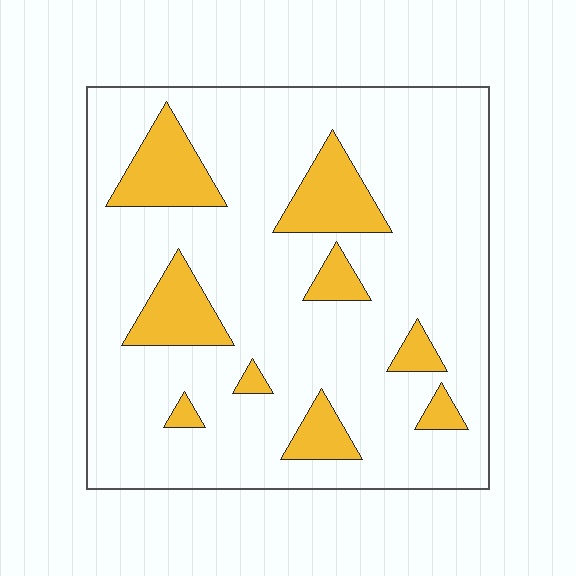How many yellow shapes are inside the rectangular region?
9.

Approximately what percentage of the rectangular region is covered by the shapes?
Approximately 15%.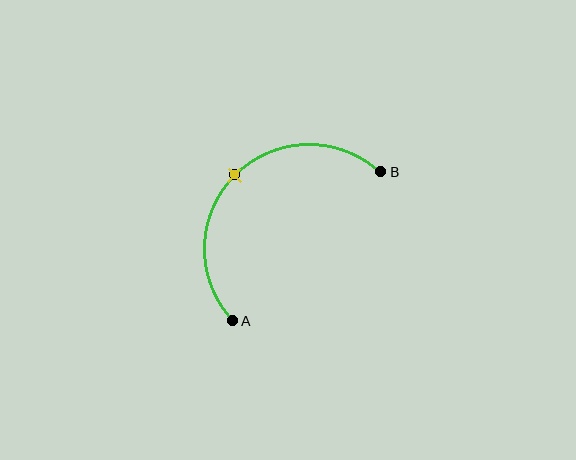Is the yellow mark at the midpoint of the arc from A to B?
Yes. The yellow mark lies on the arc at equal arc-length from both A and B — it is the arc midpoint.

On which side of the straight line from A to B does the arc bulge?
The arc bulges above and to the left of the straight line connecting A and B.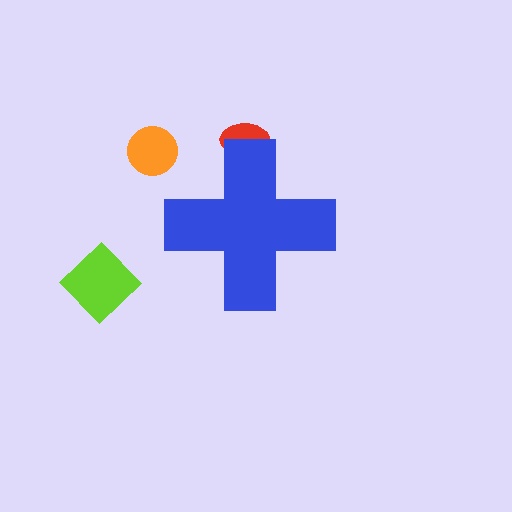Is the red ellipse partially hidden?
Yes, the red ellipse is partially hidden behind the blue cross.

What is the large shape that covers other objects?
A blue cross.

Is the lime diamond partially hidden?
No, the lime diamond is fully visible.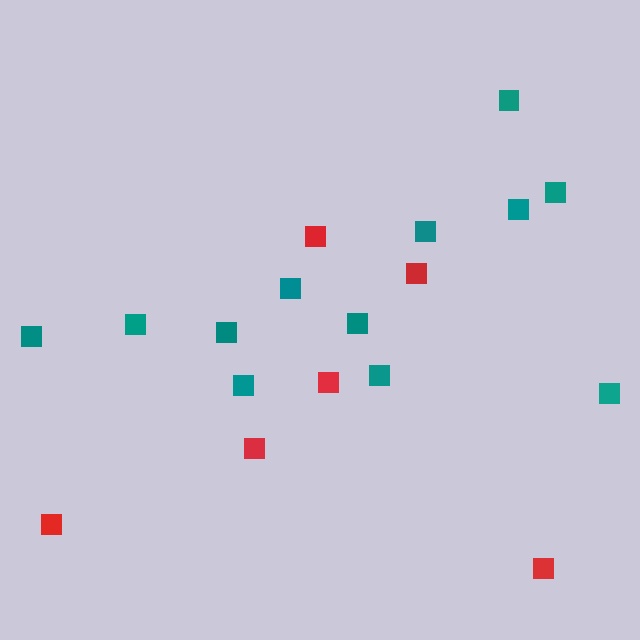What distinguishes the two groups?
There are 2 groups: one group of teal squares (12) and one group of red squares (6).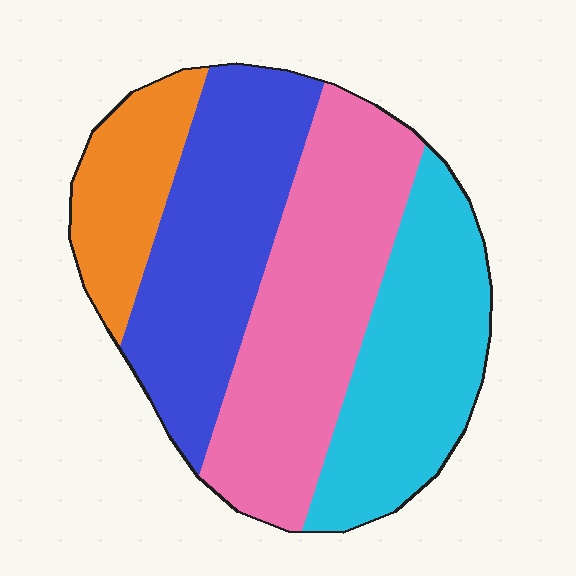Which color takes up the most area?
Pink, at roughly 35%.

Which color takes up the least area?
Orange, at roughly 15%.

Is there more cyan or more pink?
Pink.